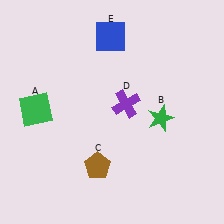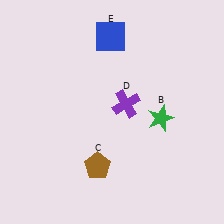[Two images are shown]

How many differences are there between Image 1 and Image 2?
There is 1 difference between the two images.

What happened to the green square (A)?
The green square (A) was removed in Image 2. It was in the top-left area of Image 1.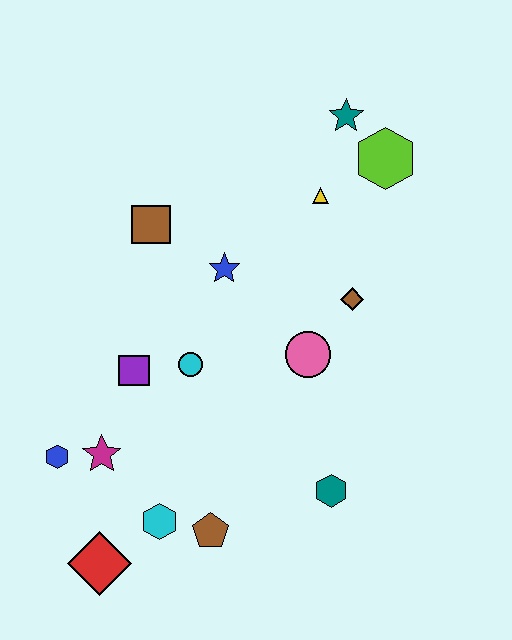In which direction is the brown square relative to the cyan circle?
The brown square is above the cyan circle.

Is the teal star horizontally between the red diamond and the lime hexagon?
Yes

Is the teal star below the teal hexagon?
No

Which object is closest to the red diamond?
The cyan hexagon is closest to the red diamond.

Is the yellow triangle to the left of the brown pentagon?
No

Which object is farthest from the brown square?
The red diamond is farthest from the brown square.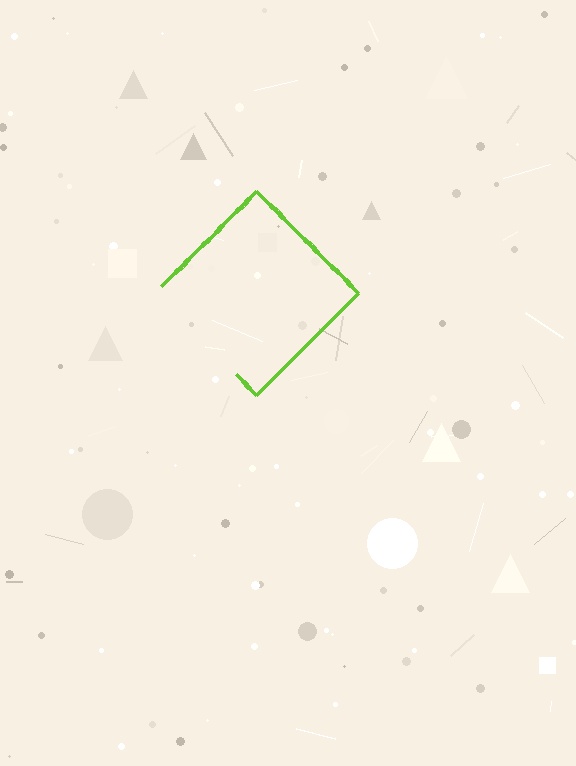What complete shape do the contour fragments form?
The contour fragments form a diamond.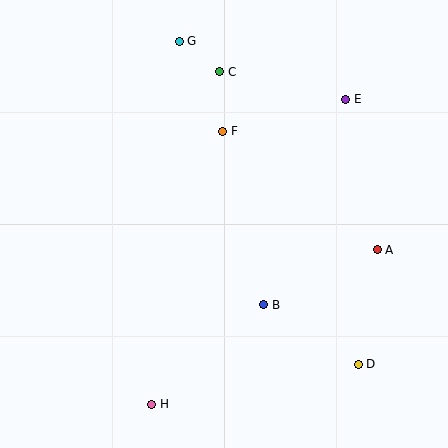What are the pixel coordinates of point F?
Point F is at (223, 131).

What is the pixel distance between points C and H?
The distance between C and H is 339 pixels.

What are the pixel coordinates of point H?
Point H is at (152, 404).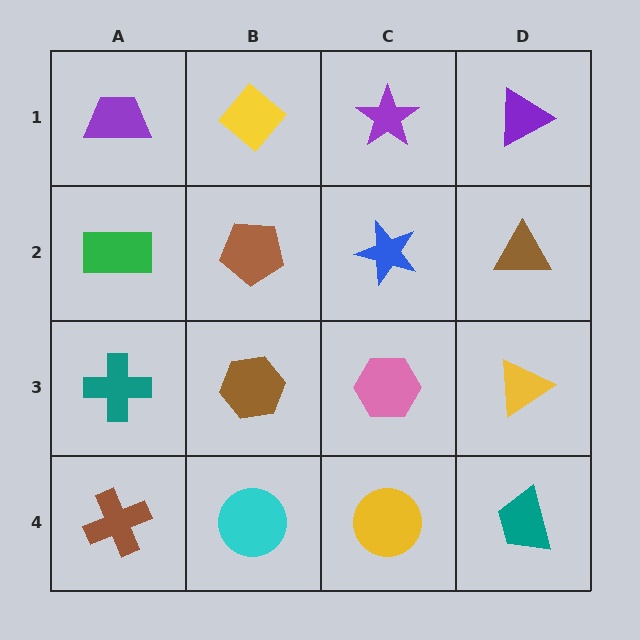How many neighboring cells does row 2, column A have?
3.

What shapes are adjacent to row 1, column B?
A brown pentagon (row 2, column B), a purple trapezoid (row 1, column A), a purple star (row 1, column C).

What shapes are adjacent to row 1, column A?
A green rectangle (row 2, column A), a yellow diamond (row 1, column B).